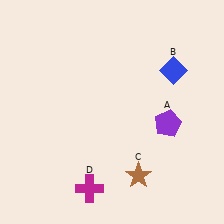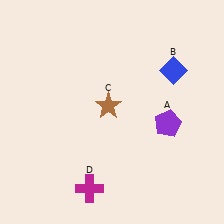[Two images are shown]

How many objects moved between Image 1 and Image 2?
1 object moved between the two images.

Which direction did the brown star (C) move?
The brown star (C) moved up.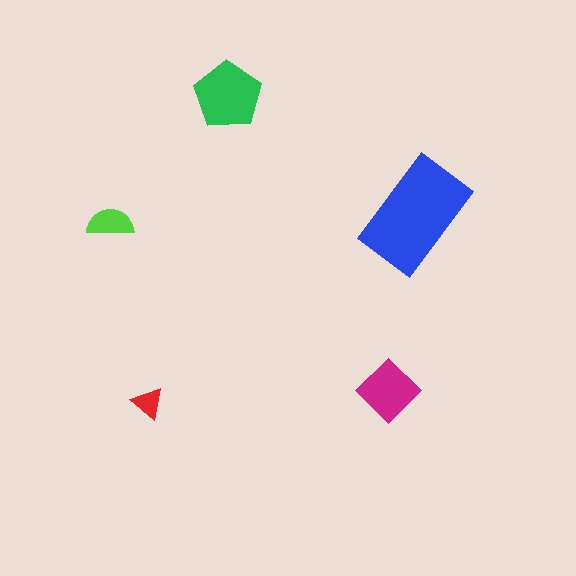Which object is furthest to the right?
The blue rectangle is rightmost.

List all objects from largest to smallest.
The blue rectangle, the green pentagon, the magenta diamond, the lime semicircle, the red triangle.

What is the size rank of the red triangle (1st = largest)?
5th.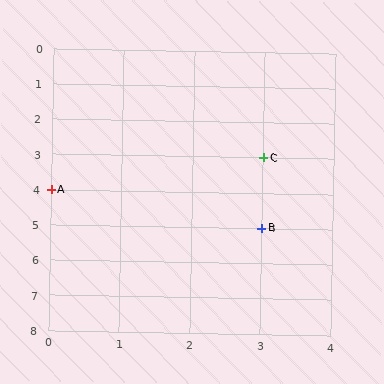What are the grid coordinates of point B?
Point B is at grid coordinates (3, 5).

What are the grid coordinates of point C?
Point C is at grid coordinates (3, 3).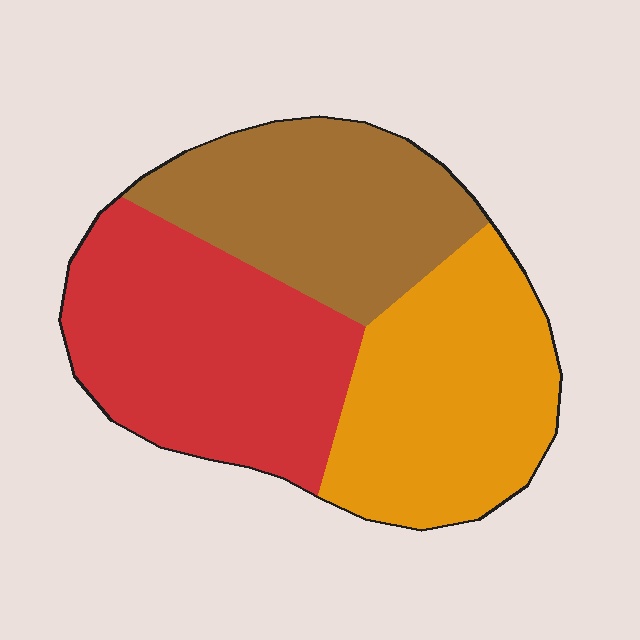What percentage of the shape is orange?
Orange covers 33% of the shape.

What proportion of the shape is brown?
Brown covers 30% of the shape.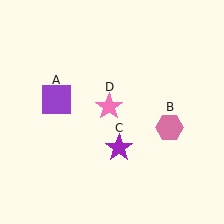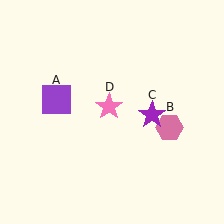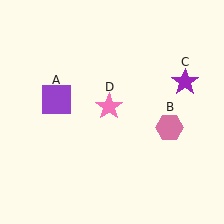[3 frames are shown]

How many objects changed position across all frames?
1 object changed position: purple star (object C).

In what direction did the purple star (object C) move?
The purple star (object C) moved up and to the right.